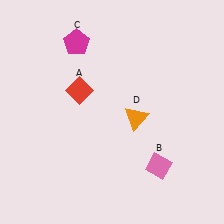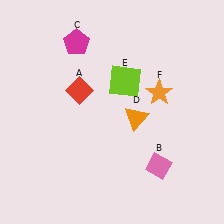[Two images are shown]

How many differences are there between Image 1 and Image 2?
There are 2 differences between the two images.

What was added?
A lime square (E), an orange star (F) were added in Image 2.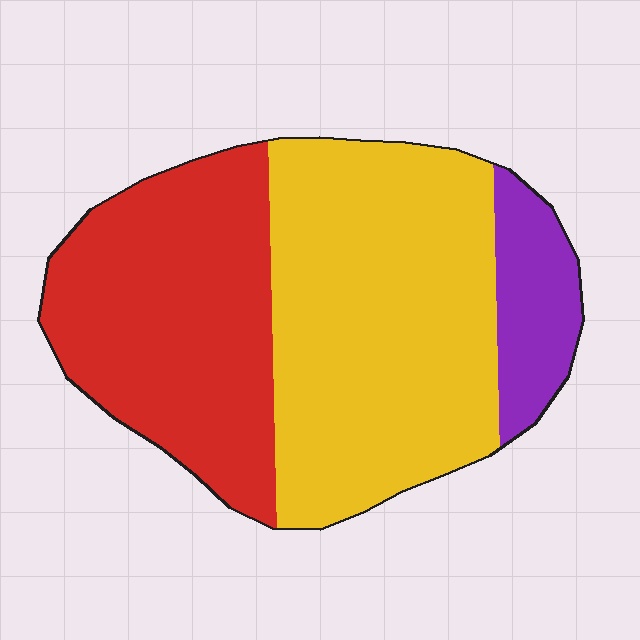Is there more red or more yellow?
Yellow.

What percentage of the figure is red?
Red covers 38% of the figure.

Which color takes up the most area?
Yellow, at roughly 50%.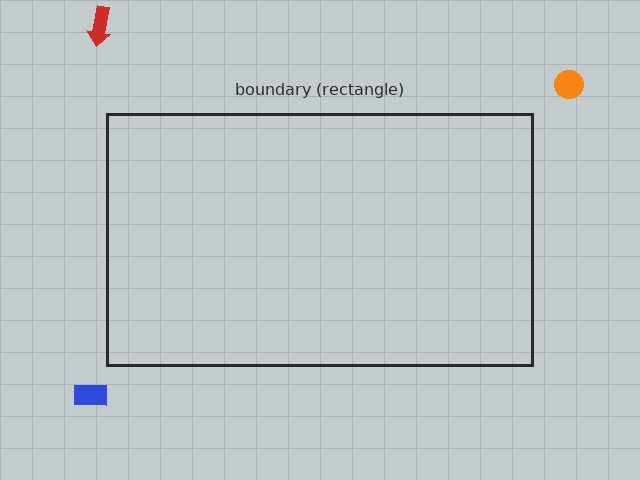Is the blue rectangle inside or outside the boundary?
Outside.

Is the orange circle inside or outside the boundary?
Outside.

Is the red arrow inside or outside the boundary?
Outside.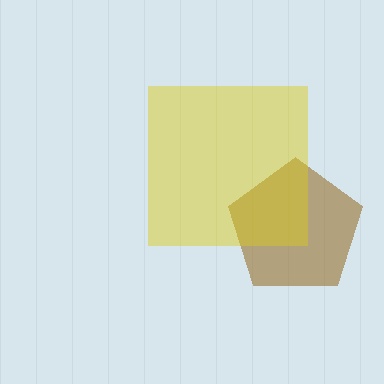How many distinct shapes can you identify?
There are 2 distinct shapes: a brown pentagon, a yellow square.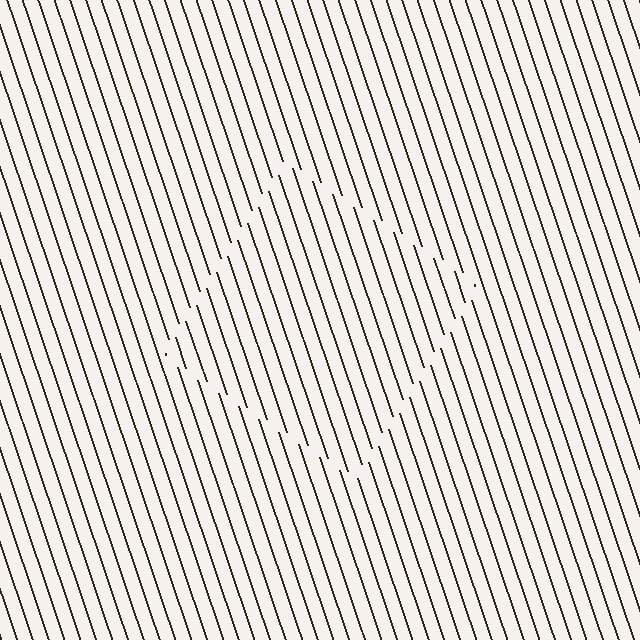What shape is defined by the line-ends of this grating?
An illusory square. The interior of the shape contains the same grating, shifted by half a period — the contour is defined by the phase discontinuity where line-ends from the inner and outer gratings abut.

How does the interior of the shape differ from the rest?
The interior of the shape contains the same grating, shifted by half a period — the contour is defined by the phase discontinuity where line-ends from the inner and outer gratings abut.